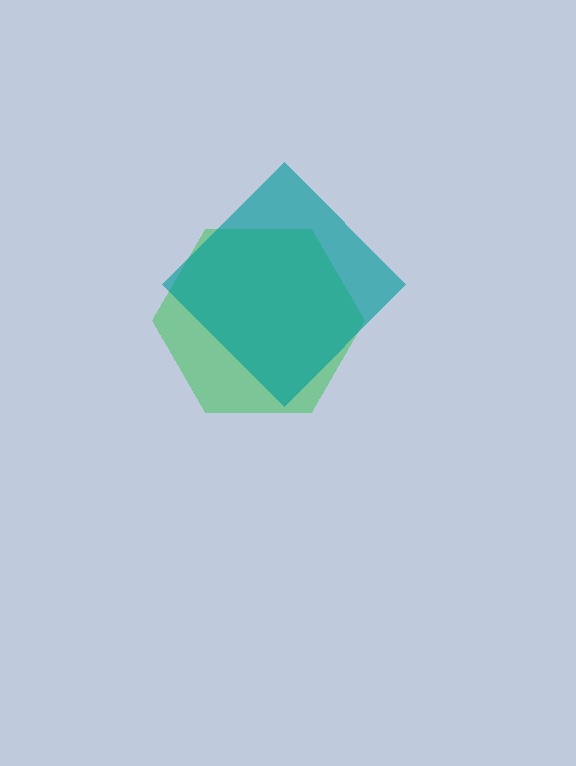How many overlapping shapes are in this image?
There are 2 overlapping shapes in the image.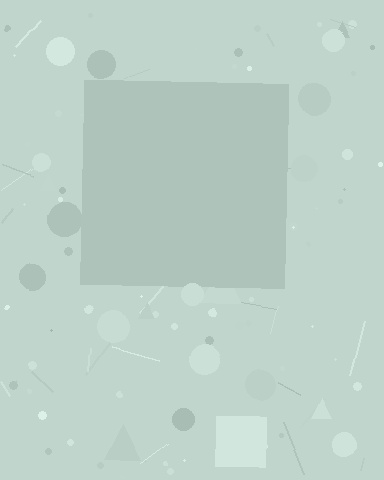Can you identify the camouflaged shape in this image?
The camouflaged shape is a square.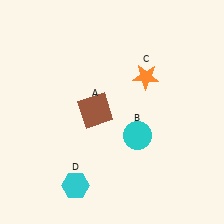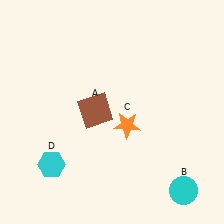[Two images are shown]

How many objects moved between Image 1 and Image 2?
3 objects moved between the two images.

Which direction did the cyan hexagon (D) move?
The cyan hexagon (D) moved left.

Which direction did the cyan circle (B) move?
The cyan circle (B) moved down.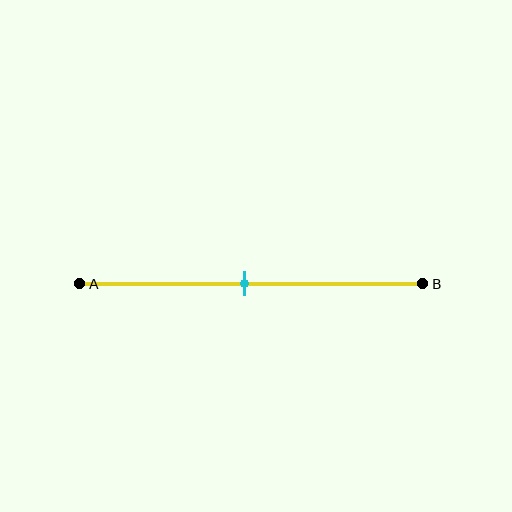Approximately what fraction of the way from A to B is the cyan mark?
The cyan mark is approximately 50% of the way from A to B.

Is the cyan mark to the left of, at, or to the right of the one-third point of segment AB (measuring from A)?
The cyan mark is to the right of the one-third point of segment AB.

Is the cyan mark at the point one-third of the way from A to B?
No, the mark is at about 50% from A, not at the 33% one-third point.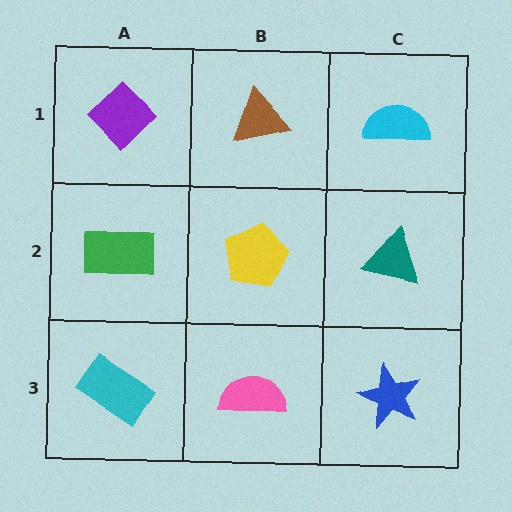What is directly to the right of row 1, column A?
A brown triangle.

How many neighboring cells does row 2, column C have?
3.